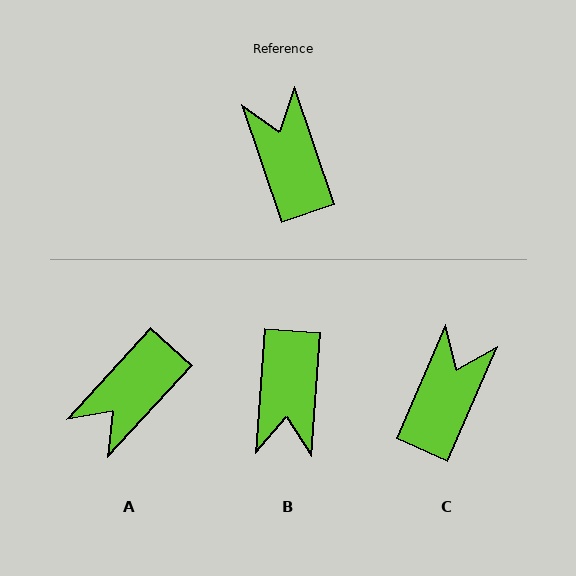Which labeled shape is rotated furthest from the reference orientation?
B, about 157 degrees away.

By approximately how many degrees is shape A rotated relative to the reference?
Approximately 119 degrees counter-clockwise.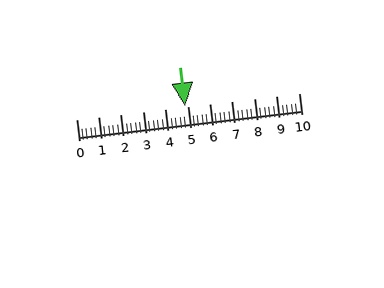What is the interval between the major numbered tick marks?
The major tick marks are spaced 1 units apart.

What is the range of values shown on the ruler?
The ruler shows values from 0 to 10.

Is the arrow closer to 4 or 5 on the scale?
The arrow is closer to 5.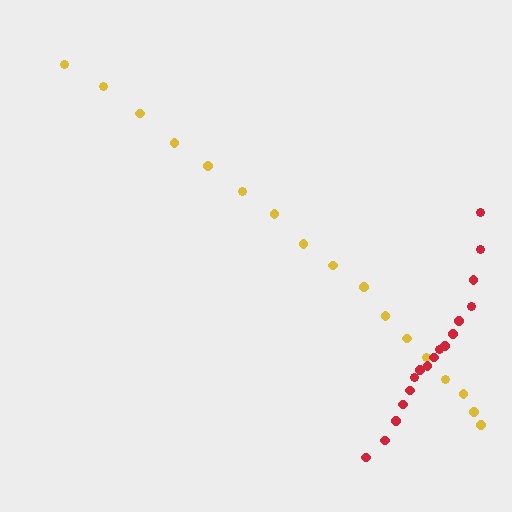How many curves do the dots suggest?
There are 2 distinct paths.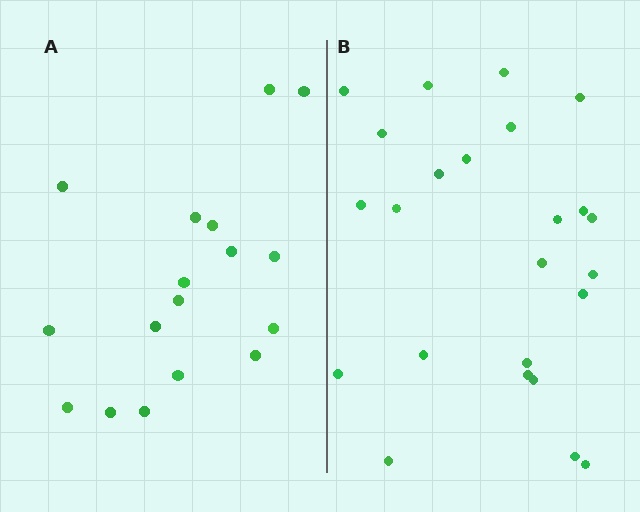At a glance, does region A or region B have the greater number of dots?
Region B (the right region) has more dots.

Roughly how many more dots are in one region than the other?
Region B has roughly 8 or so more dots than region A.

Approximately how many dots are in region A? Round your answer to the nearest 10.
About 20 dots. (The exact count is 17, which rounds to 20.)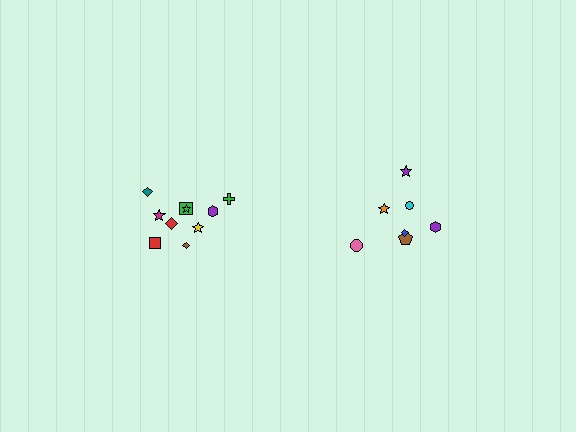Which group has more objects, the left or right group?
The left group.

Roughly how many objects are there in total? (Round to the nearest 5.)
Roughly 15 objects in total.